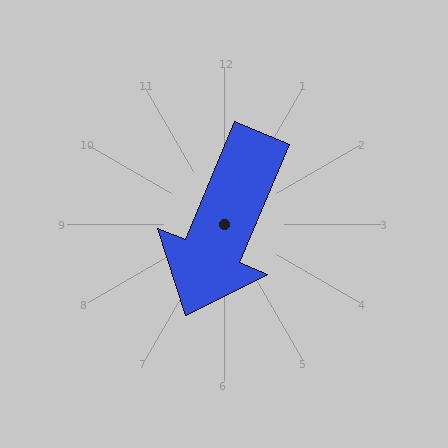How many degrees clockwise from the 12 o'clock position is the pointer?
Approximately 203 degrees.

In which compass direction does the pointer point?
Southwest.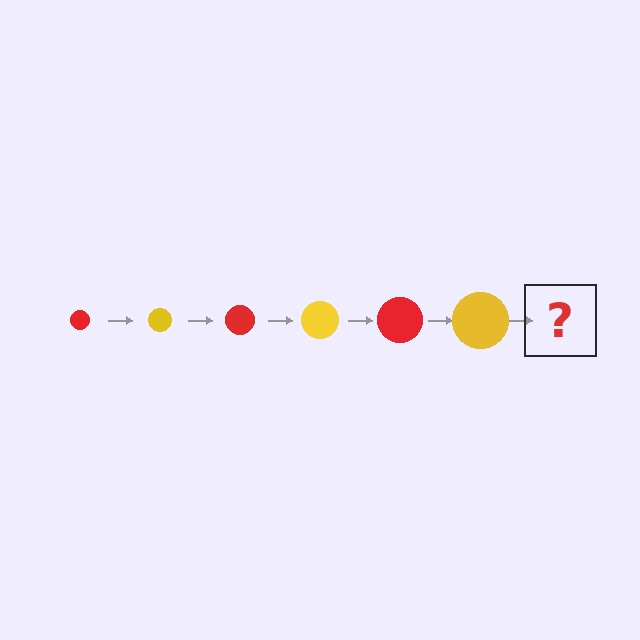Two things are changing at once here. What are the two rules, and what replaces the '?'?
The two rules are that the circle grows larger each step and the color cycles through red and yellow. The '?' should be a red circle, larger than the previous one.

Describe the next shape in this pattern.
It should be a red circle, larger than the previous one.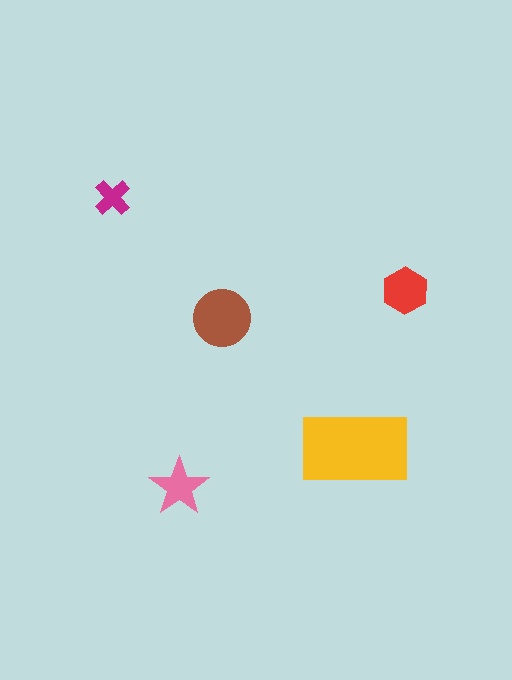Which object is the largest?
The yellow rectangle.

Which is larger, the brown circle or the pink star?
The brown circle.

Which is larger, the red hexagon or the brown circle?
The brown circle.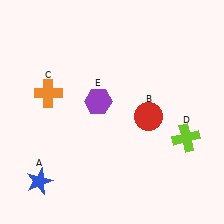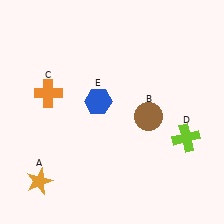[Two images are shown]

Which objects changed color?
A changed from blue to orange. B changed from red to brown. E changed from purple to blue.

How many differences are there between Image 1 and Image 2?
There are 3 differences between the two images.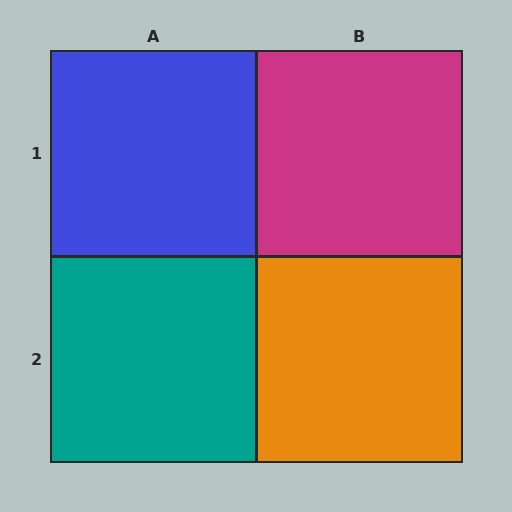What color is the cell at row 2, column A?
Teal.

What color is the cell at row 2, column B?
Orange.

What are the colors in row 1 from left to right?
Blue, magenta.